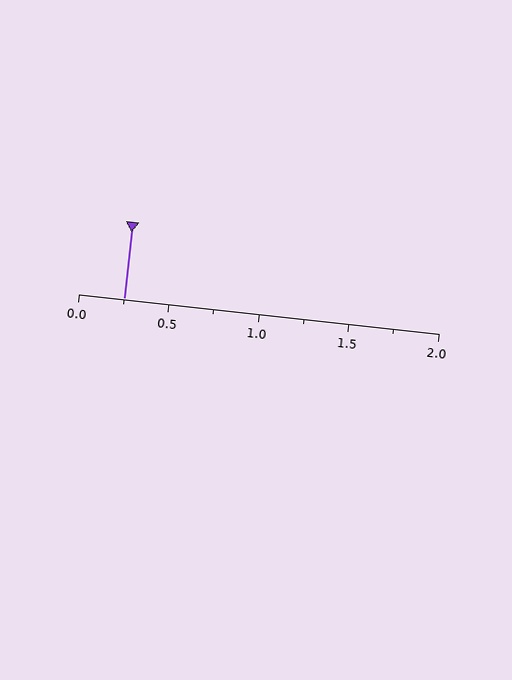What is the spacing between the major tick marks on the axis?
The major ticks are spaced 0.5 apart.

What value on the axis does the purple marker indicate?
The marker indicates approximately 0.25.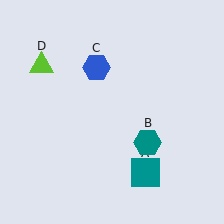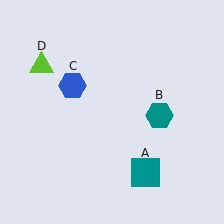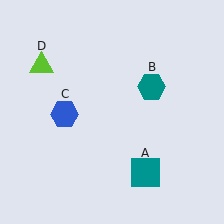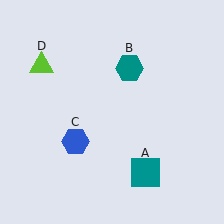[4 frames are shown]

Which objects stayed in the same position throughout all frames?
Teal square (object A) and lime triangle (object D) remained stationary.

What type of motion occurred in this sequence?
The teal hexagon (object B), blue hexagon (object C) rotated counterclockwise around the center of the scene.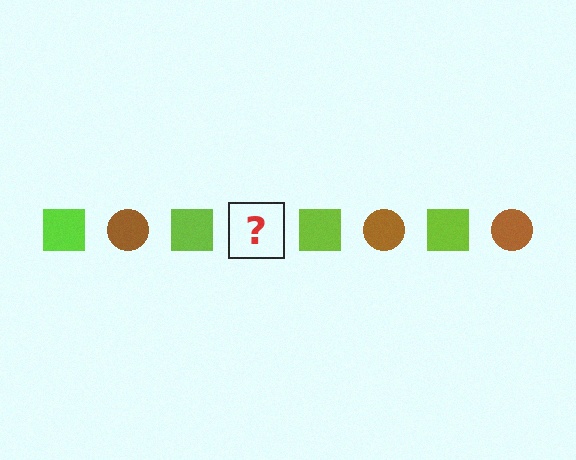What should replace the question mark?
The question mark should be replaced with a brown circle.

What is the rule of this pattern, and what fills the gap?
The rule is that the pattern alternates between lime square and brown circle. The gap should be filled with a brown circle.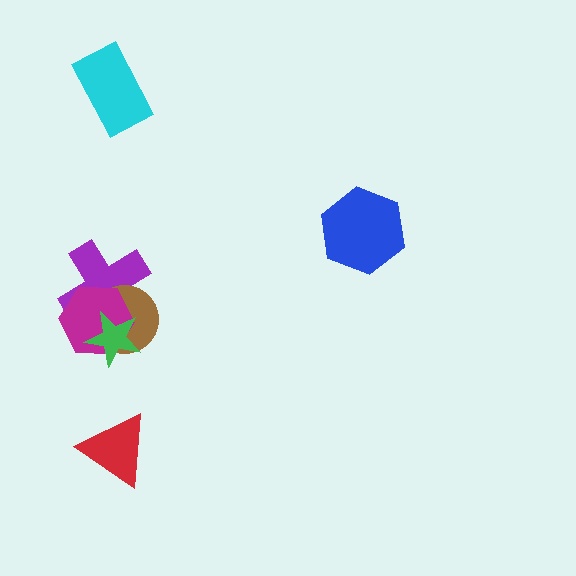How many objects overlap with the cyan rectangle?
0 objects overlap with the cyan rectangle.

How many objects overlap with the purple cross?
3 objects overlap with the purple cross.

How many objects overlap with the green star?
3 objects overlap with the green star.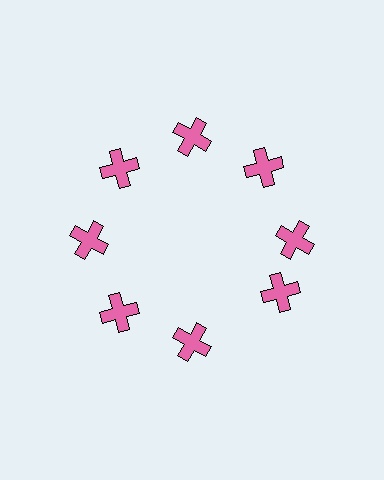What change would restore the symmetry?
The symmetry would be restored by rotating it back into even spacing with its neighbors so that all 8 crosses sit at equal angles and equal distance from the center.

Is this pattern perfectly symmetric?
No. The 8 pink crosses are arranged in a ring, but one element near the 4 o'clock position is rotated out of alignment along the ring, breaking the 8-fold rotational symmetry.